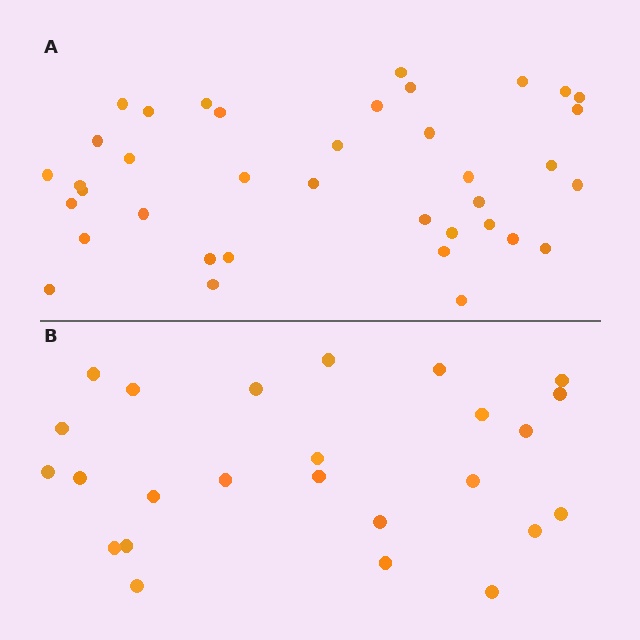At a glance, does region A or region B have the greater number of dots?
Region A (the top region) has more dots.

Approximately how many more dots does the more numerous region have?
Region A has approximately 15 more dots than region B.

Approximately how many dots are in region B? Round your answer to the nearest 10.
About 20 dots. (The exact count is 25, which rounds to 20.)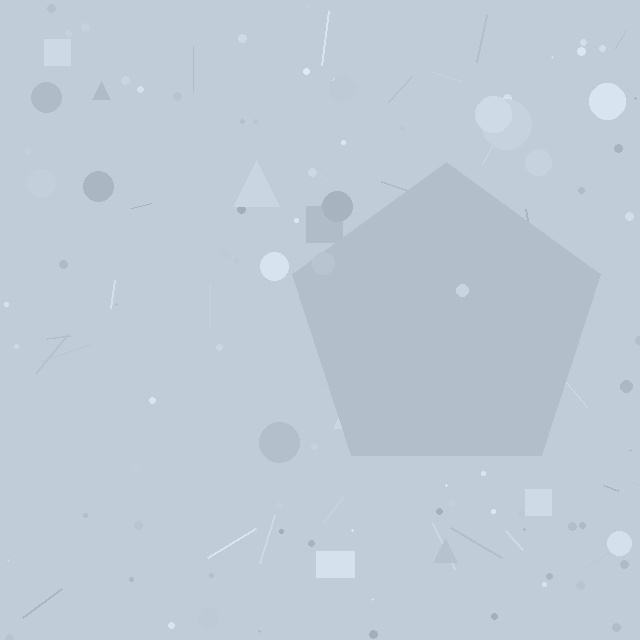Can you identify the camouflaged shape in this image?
The camouflaged shape is a pentagon.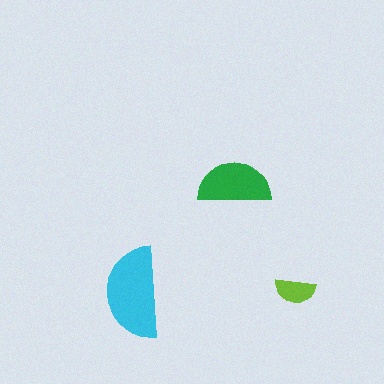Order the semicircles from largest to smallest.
the cyan one, the green one, the lime one.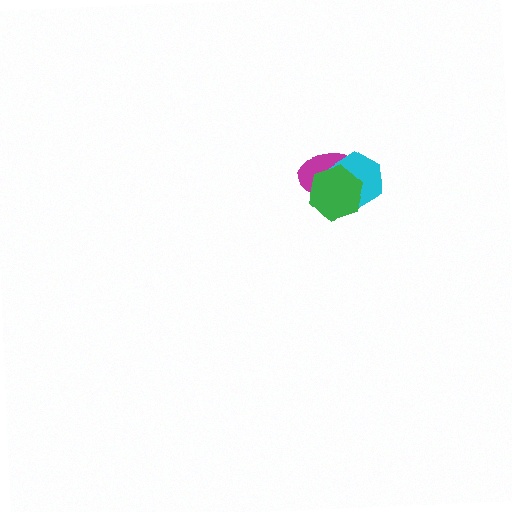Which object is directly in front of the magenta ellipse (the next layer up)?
The cyan hexagon is directly in front of the magenta ellipse.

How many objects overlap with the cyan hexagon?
2 objects overlap with the cyan hexagon.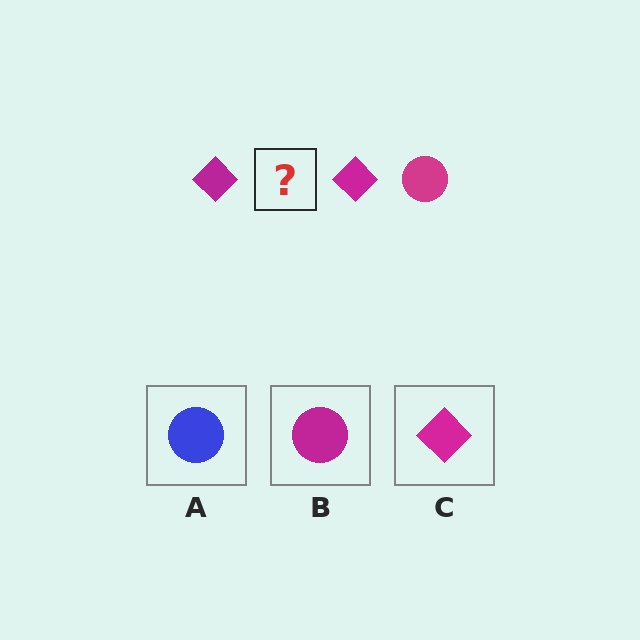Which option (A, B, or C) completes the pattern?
B.